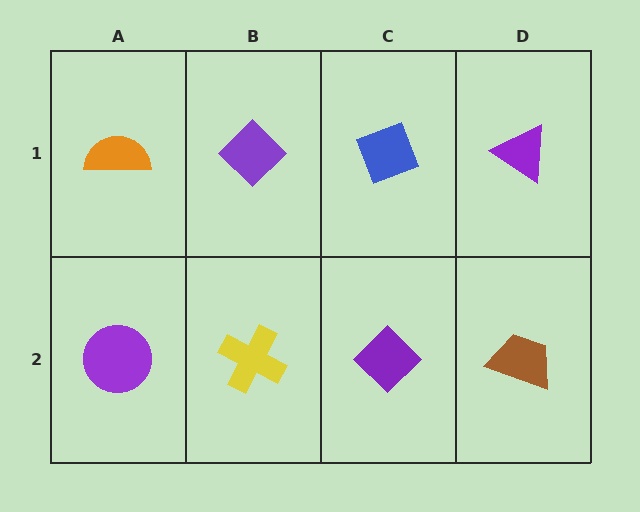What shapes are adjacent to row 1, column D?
A brown trapezoid (row 2, column D), a blue diamond (row 1, column C).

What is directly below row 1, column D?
A brown trapezoid.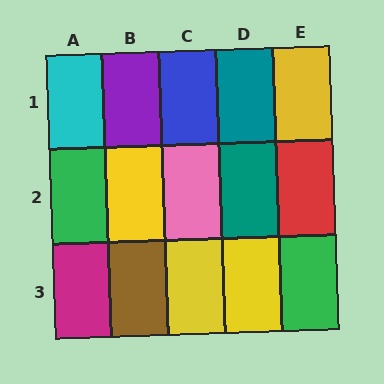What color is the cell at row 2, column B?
Yellow.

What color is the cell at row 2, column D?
Teal.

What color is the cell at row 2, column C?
Pink.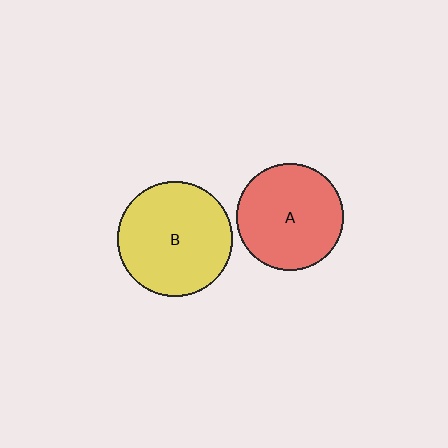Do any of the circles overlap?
No, none of the circles overlap.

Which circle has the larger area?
Circle B (yellow).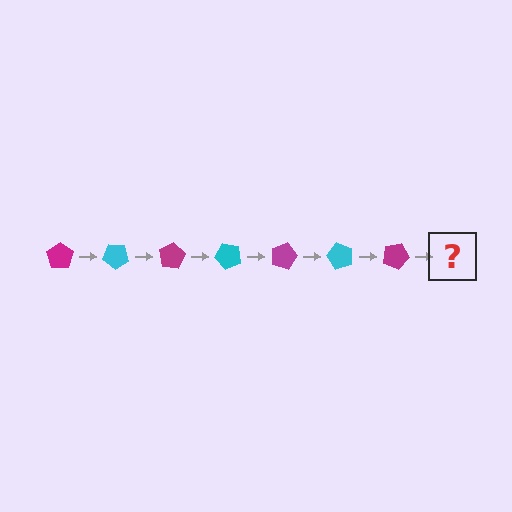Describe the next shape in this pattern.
It should be a cyan pentagon, rotated 280 degrees from the start.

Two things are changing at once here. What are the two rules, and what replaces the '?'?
The two rules are that it rotates 40 degrees each step and the color cycles through magenta and cyan. The '?' should be a cyan pentagon, rotated 280 degrees from the start.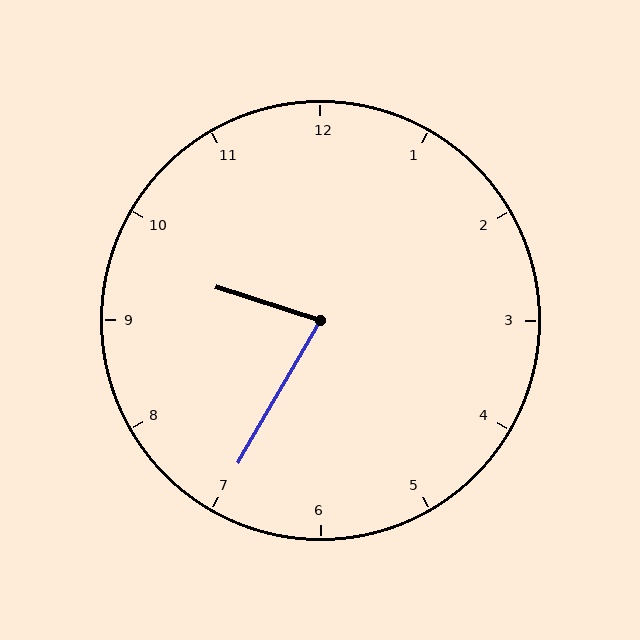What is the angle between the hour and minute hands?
Approximately 78 degrees.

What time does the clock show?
9:35.